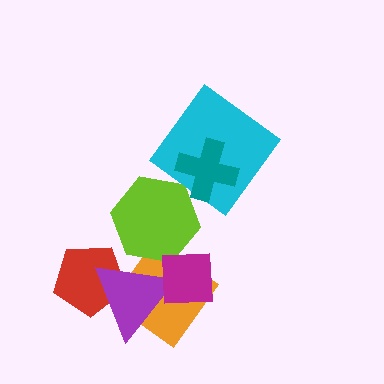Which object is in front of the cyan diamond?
The teal cross is in front of the cyan diamond.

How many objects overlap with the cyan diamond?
1 object overlaps with the cyan diamond.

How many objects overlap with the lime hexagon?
3 objects overlap with the lime hexagon.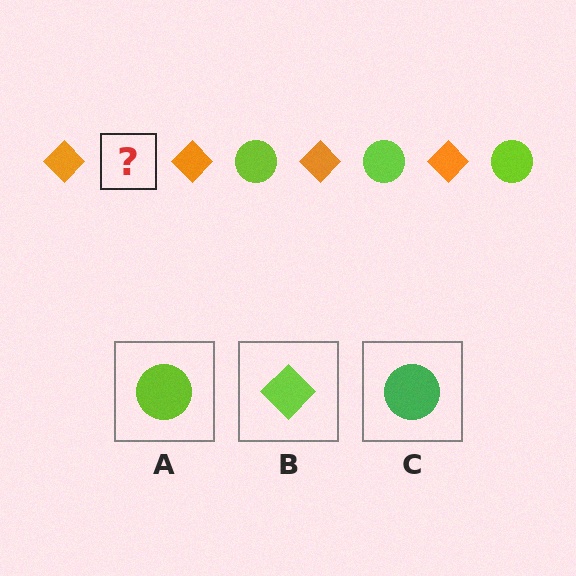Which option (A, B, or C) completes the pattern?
A.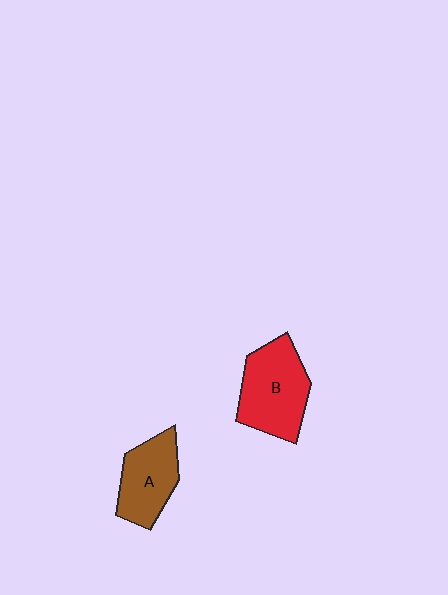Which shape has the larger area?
Shape B (red).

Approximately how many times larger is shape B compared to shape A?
Approximately 1.3 times.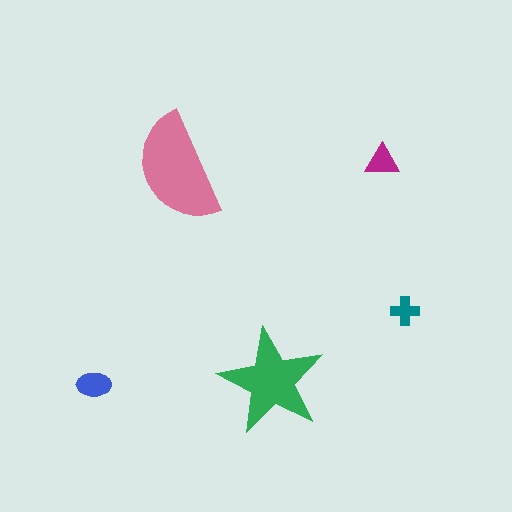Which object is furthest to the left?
The blue ellipse is leftmost.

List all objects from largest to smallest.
The pink semicircle, the green star, the blue ellipse, the magenta triangle, the teal cross.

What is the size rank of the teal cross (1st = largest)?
5th.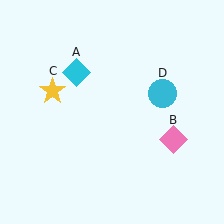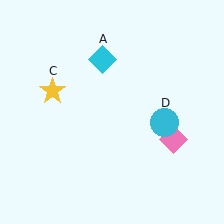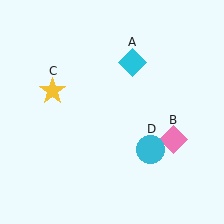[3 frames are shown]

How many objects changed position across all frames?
2 objects changed position: cyan diamond (object A), cyan circle (object D).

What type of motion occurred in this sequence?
The cyan diamond (object A), cyan circle (object D) rotated clockwise around the center of the scene.